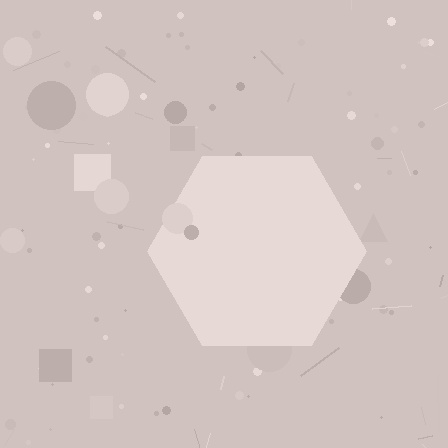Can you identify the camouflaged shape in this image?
The camouflaged shape is a hexagon.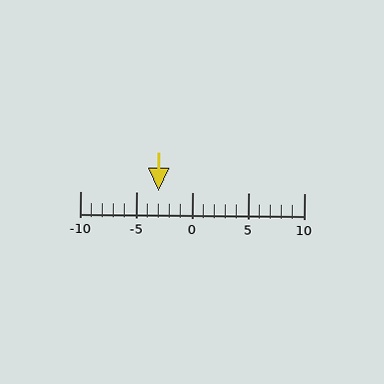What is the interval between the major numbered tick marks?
The major tick marks are spaced 5 units apart.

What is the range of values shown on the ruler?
The ruler shows values from -10 to 10.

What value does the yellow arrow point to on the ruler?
The yellow arrow points to approximately -3.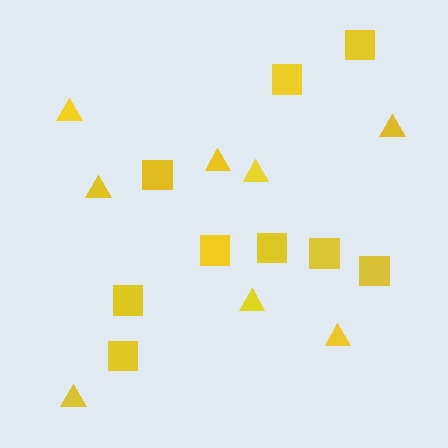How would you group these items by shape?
There are 2 groups: one group of triangles (8) and one group of squares (9).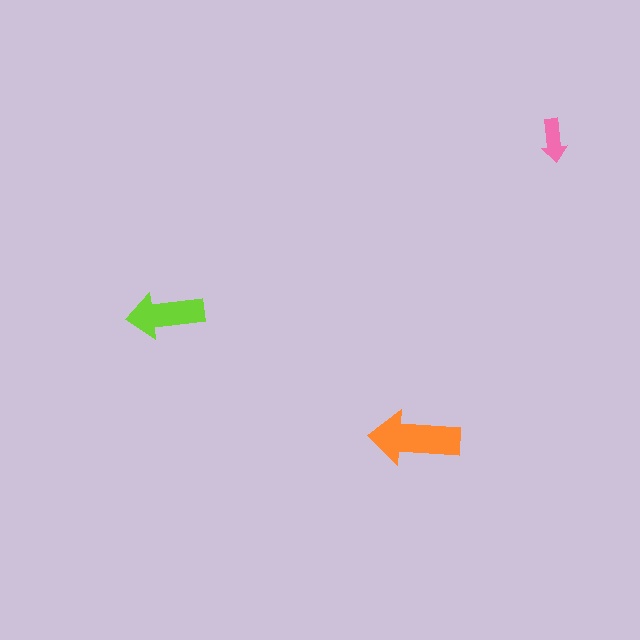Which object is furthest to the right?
The pink arrow is rightmost.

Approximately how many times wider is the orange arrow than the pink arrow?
About 2 times wider.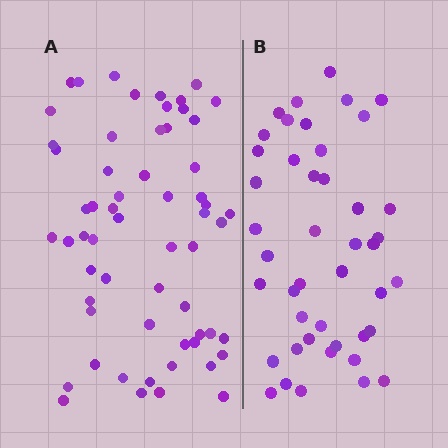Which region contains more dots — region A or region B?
Region A (the left region) has more dots.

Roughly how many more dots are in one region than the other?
Region A has approximately 15 more dots than region B.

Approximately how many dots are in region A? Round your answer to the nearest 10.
About 60 dots.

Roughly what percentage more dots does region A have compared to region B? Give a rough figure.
About 35% more.